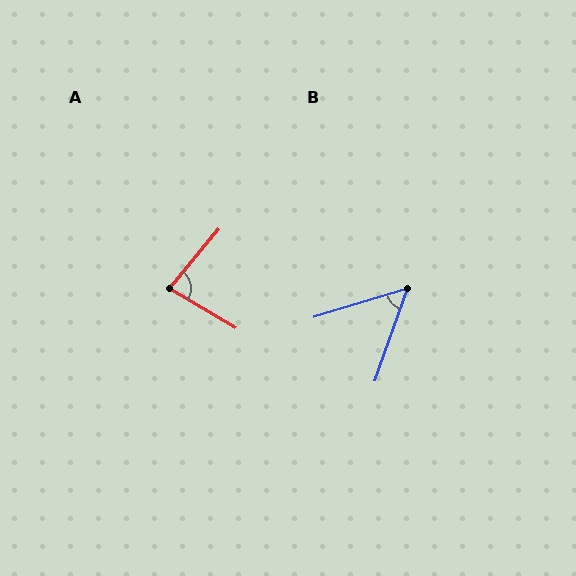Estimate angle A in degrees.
Approximately 81 degrees.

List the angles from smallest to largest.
B (54°), A (81°).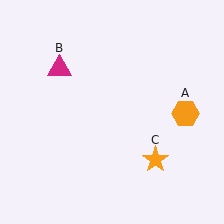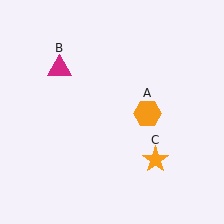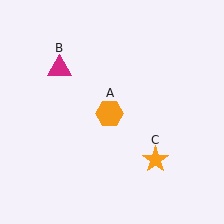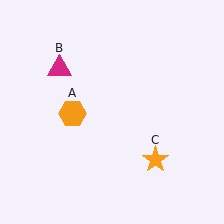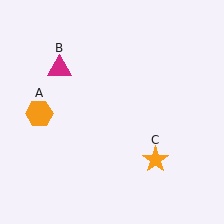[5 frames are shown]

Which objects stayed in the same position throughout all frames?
Magenta triangle (object B) and orange star (object C) remained stationary.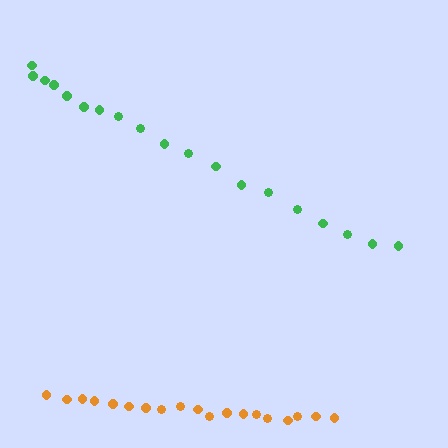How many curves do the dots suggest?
There are 2 distinct paths.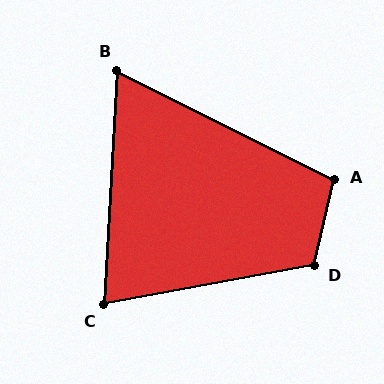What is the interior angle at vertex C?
Approximately 76 degrees (acute).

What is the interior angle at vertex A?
Approximately 104 degrees (obtuse).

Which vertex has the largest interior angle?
D, at approximately 113 degrees.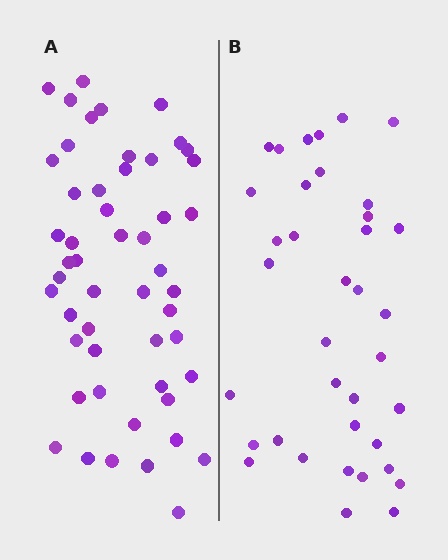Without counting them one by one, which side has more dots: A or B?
Region A (the left region) has more dots.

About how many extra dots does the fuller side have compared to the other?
Region A has approximately 15 more dots than region B.